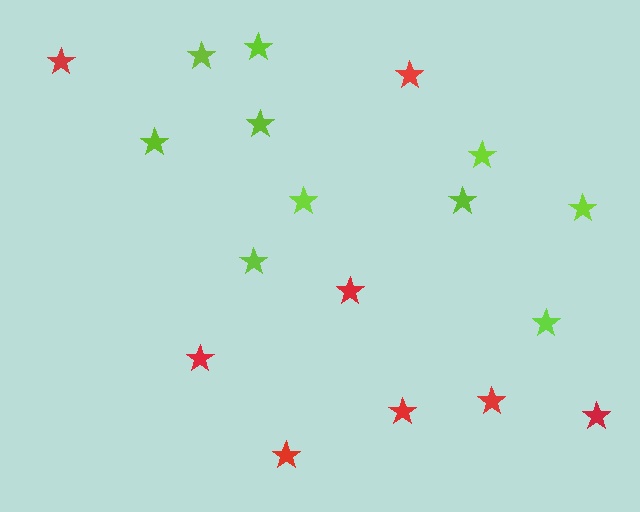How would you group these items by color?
There are 2 groups: one group of lime stars (10) and one group of red stars (8).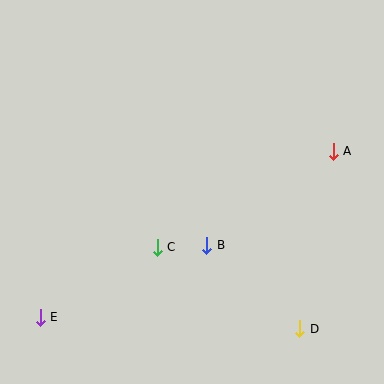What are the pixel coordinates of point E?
Point E is at (40, 317).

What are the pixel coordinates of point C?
Point C is at (157, 247).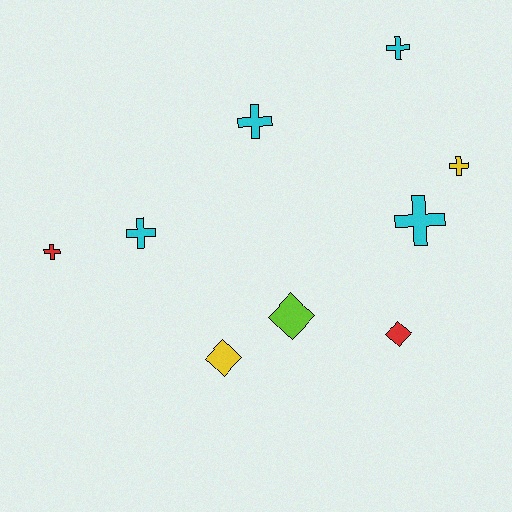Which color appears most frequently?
Cyan, with 4 objects.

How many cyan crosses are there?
There are 4 cyan crosses.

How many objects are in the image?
There are 9 objects.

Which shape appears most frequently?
Cross, with 6 objects.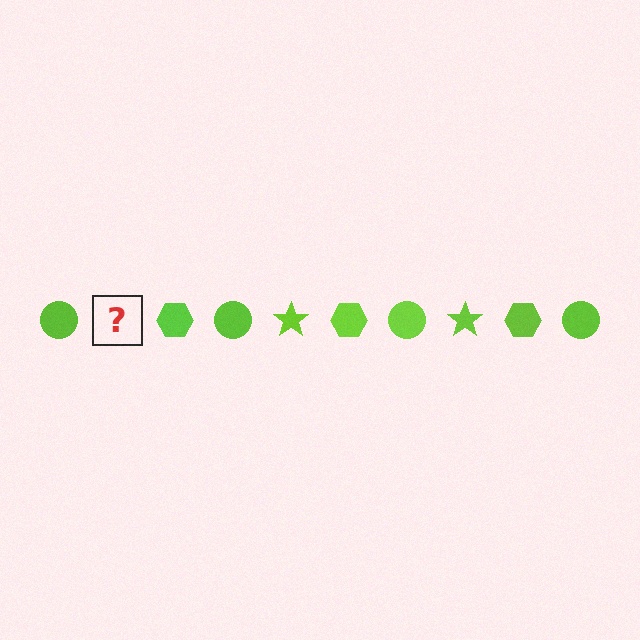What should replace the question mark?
The question mark should be replaced with a lime star.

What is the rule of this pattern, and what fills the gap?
The rule is that the pattern cycles through circle, star, hexagon shapes in lime. The gap should be filled with a lime star.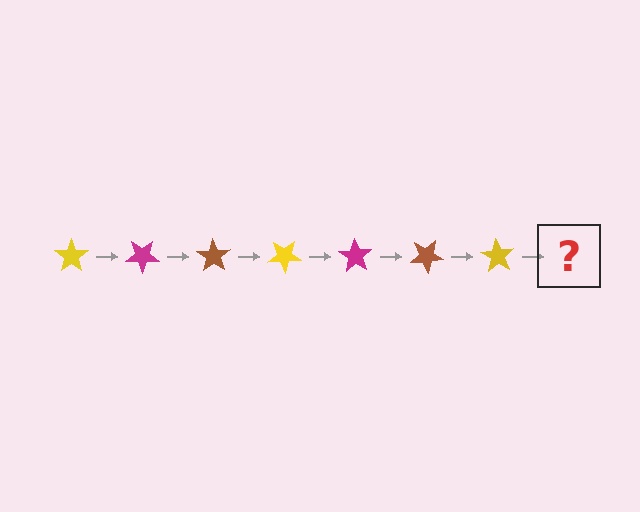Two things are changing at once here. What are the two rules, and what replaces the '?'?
The two rules are that it rotates 35 degrees each step and the color cycles through yellow, magenta, and brown. The '?' should be a magenta star, rotated 245 degrees from the start.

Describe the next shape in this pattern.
It should be a magenta star, rotated 245 degrees from the start.